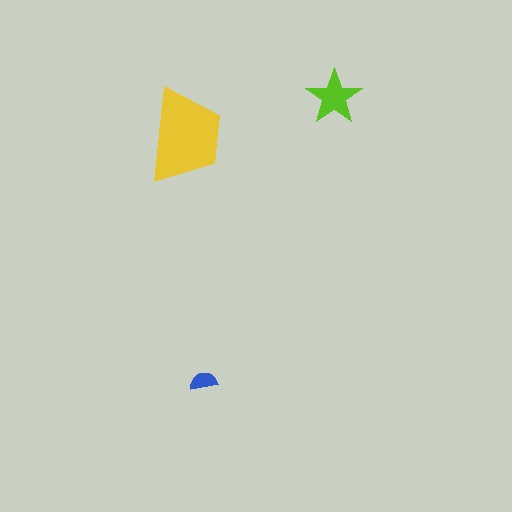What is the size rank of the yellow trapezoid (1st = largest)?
1st.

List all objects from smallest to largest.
The blue semicircle, the lime star, the yellow trapezoid.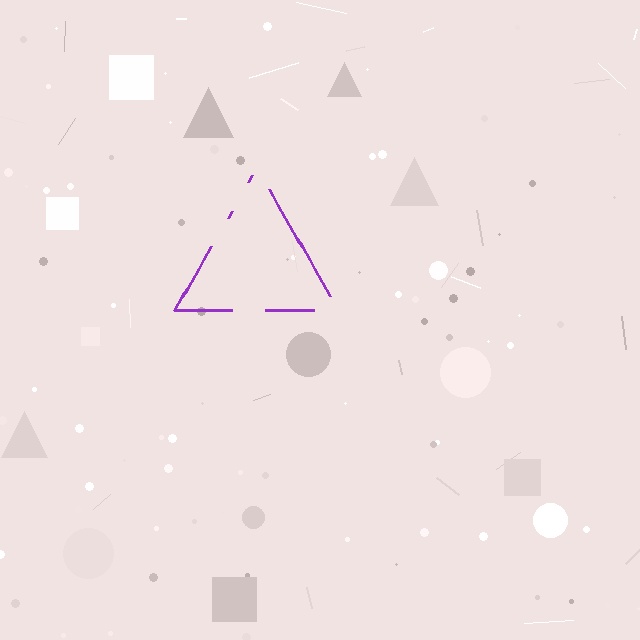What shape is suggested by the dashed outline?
The dashed outline suggests a triangle.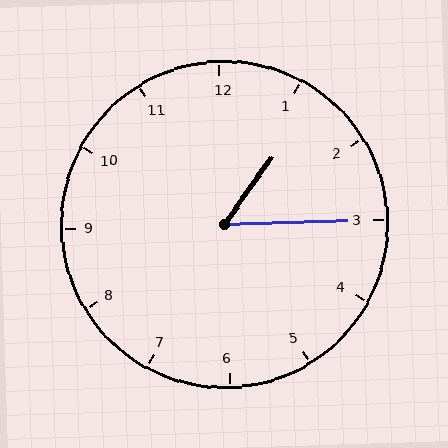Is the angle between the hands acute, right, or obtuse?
It is acute.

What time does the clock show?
1:15.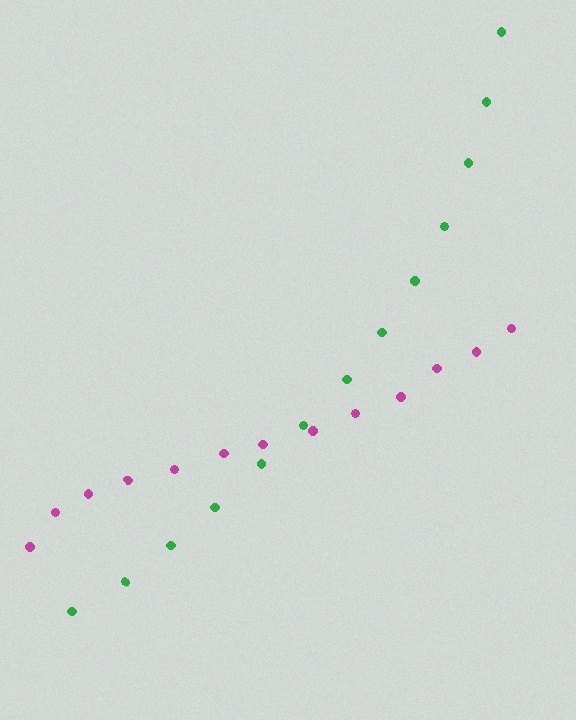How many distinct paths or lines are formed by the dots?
There are 2 distinct paths.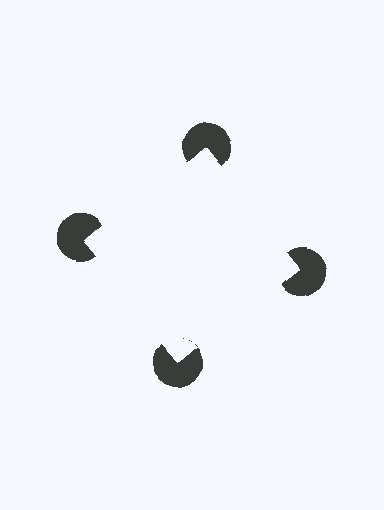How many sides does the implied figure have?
4 sides.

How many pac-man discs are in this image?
There are 4 — one at each vertex of the illusory square.